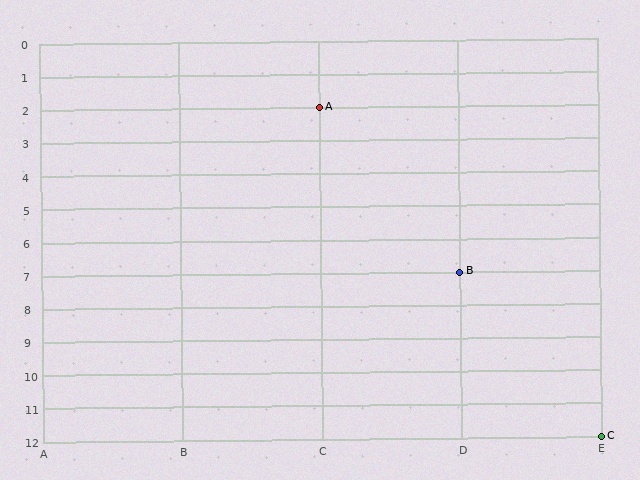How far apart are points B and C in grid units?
Points B and C are 1 column and 5 rows apart (about 5.1 grid units diagonally).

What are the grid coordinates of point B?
Point B is at grid coordinates (D, 7).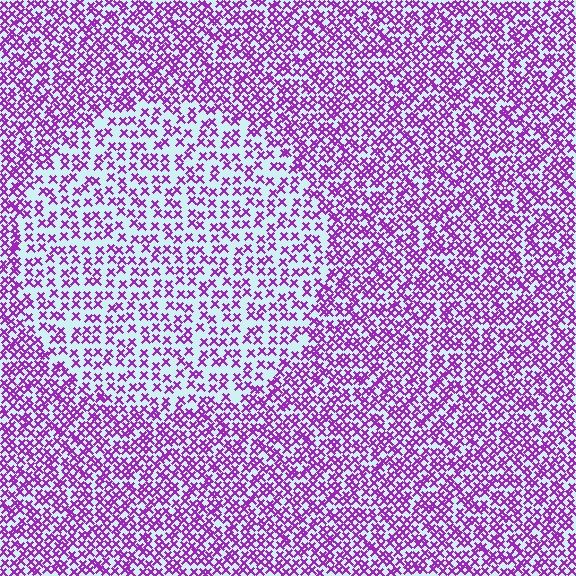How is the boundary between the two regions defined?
The boundary is defined by a change in element density (approximately 1.8x ratio). All elements are the same color, size, and shape.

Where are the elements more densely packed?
The elements are more densely packed outside the circle boundary.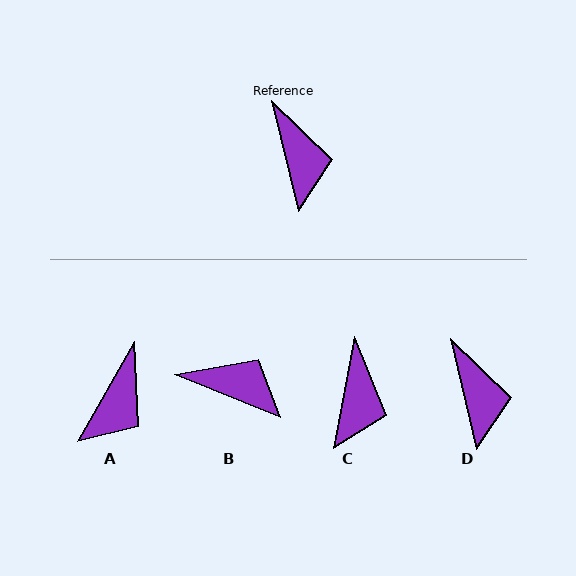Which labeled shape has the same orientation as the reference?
D.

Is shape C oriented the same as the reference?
No, it is off by about 24 degrees.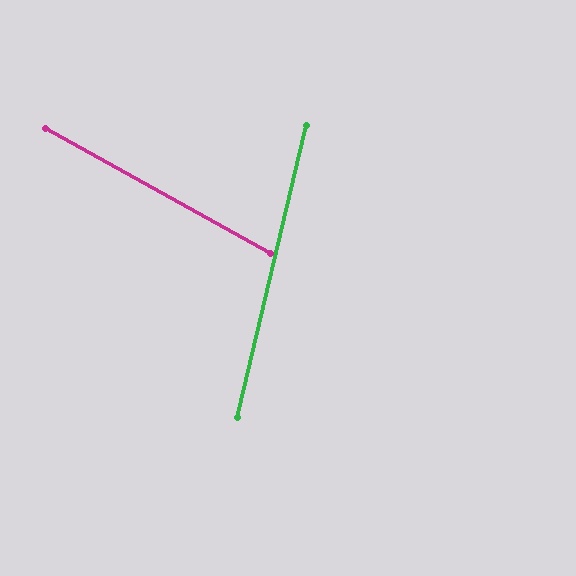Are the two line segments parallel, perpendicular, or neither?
Neither parallel nor perpendicular — they differ by about 74°.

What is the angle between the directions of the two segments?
Approximately 74 degrees.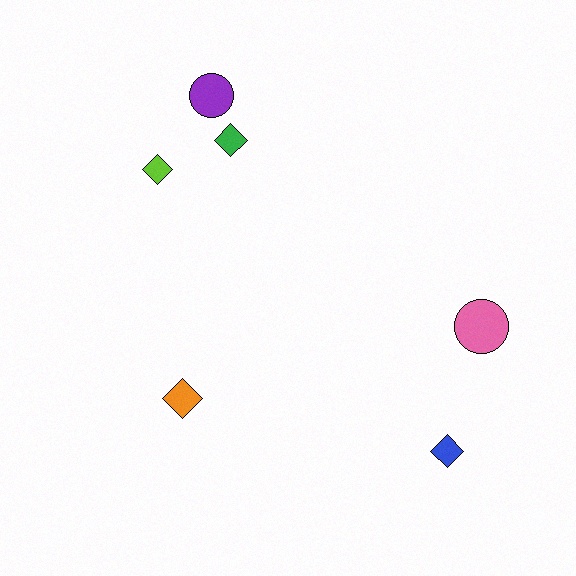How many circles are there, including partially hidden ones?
There are 2 circles.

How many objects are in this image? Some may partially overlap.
There are 6 objects.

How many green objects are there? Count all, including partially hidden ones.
There is 1 green object.